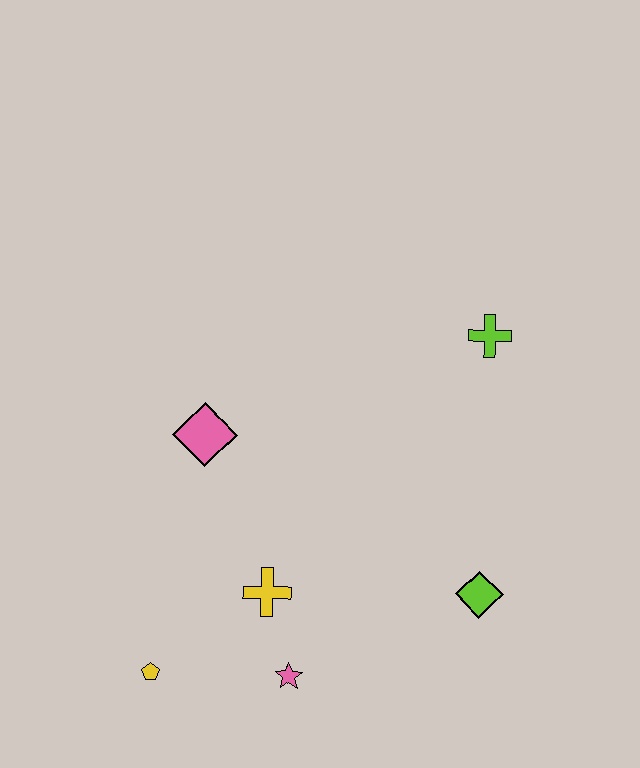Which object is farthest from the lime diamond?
The yellow pentagon is farthest from the lime diamond.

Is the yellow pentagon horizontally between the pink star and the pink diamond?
No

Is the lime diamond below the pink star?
No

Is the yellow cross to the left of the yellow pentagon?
No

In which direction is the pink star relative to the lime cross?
The pink star is below the lime cross.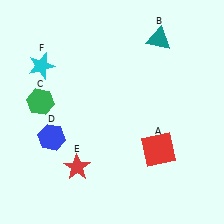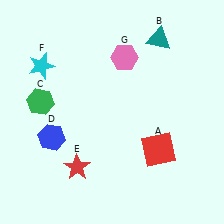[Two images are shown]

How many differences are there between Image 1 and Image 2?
There is 1 difference between the two images.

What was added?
A pink hexagon (G) was added in Image 2.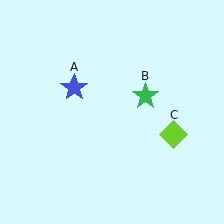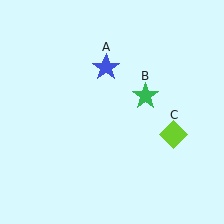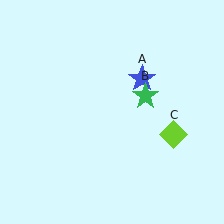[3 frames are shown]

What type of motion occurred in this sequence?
The blue star (object A) rotated clockwise around the center of the scene.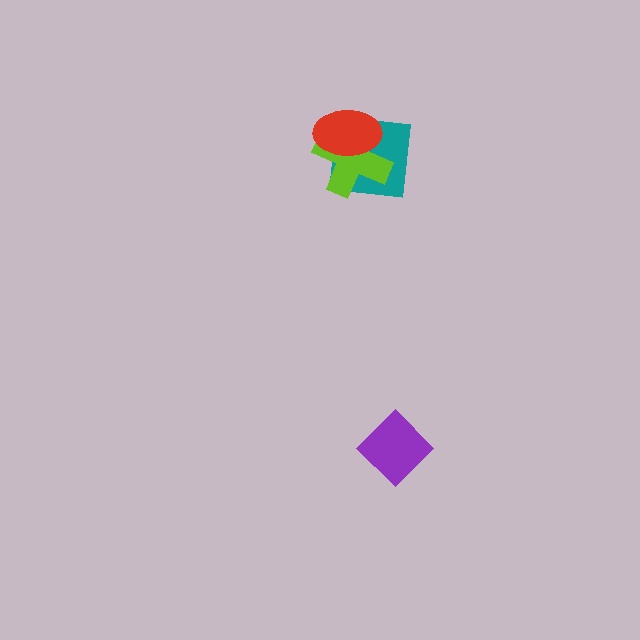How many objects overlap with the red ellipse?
2 objects overlap with the red ellipse.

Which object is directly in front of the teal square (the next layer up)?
The lime cross is directly in front of the teal square.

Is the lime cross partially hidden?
Yes, it is partially covered by another shape.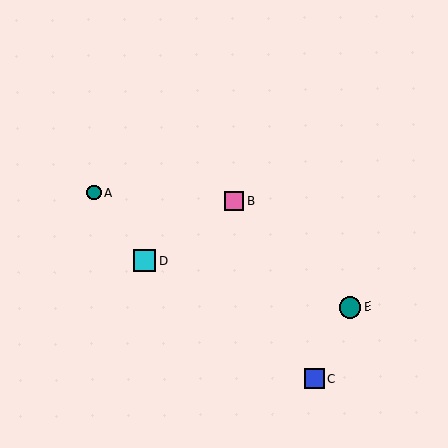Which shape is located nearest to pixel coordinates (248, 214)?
The pink square (labeled B) at (234, 201) is nearest to that location.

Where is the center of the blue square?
The center of the blue square is at (314, 379).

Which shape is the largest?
The cyan square (labeled D) is the largest.